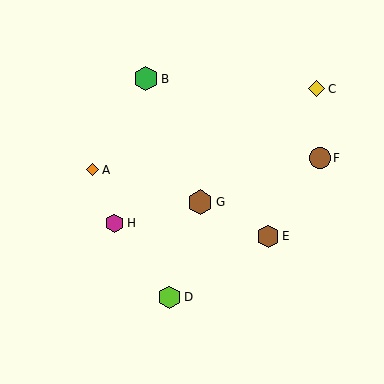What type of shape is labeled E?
Shape E is a brown hexagon.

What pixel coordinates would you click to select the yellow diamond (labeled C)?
Click at (317, 89) to select the yellow diamond C.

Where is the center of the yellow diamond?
The center of the yellow diamond is at (317, 89).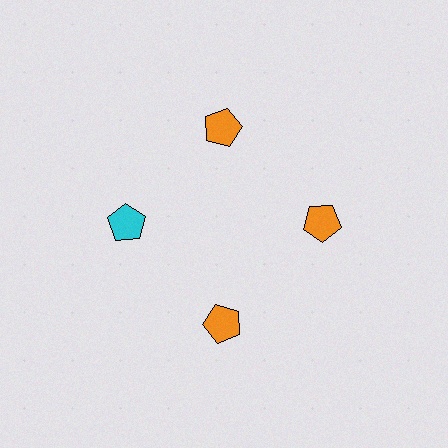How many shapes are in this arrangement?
There are 4 shapes arranged in a ring pattern.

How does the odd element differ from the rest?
It has a different color: cyan instead of orange.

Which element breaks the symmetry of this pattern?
The cyan pentagon at roughly the 9 o'clock position breaks the symmetry. All other shapes are orange pentagons.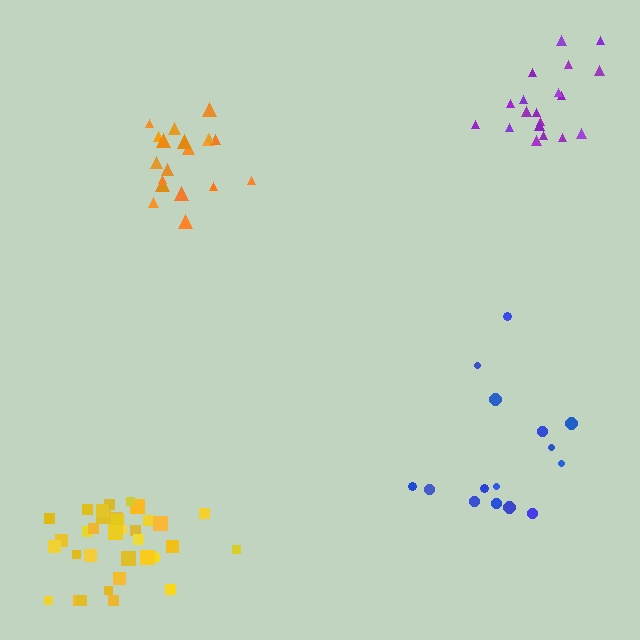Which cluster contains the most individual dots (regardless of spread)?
Yellow (35).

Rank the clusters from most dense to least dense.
orange, yellow, purple, blue.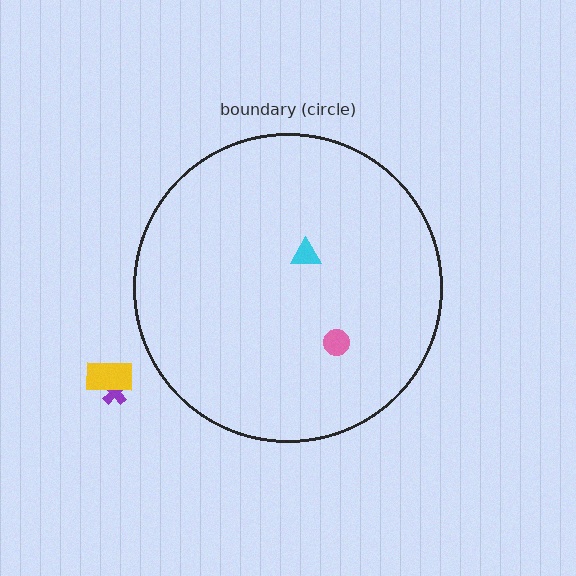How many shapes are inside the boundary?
2 inside, 2 outside.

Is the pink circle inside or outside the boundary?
Inside.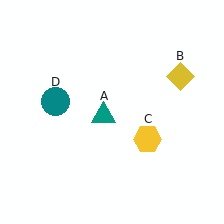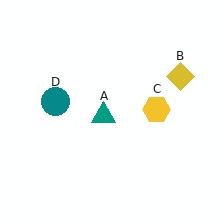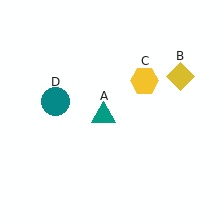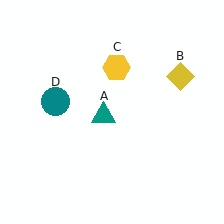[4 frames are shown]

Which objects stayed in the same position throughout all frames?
Teal triangle (object A) and yellow diamond (object B) and teal circle (object D) remained stationary.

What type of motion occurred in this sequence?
The yellow hexagon (object C) rotated counterclockwise around the center of the scene.